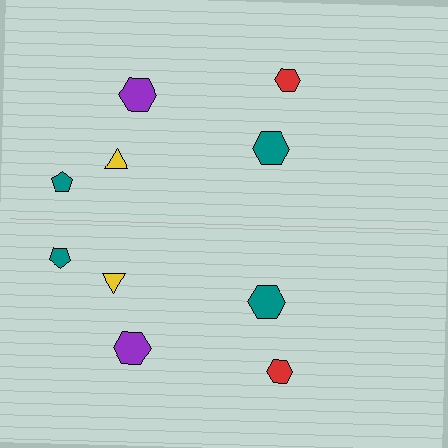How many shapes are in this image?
There are 10 shapes in this image.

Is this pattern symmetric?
Yes, this pattern has bilateral (reflection) symmetry.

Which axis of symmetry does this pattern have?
The pattern has a horizontal axis of symmetry running through the center of the image.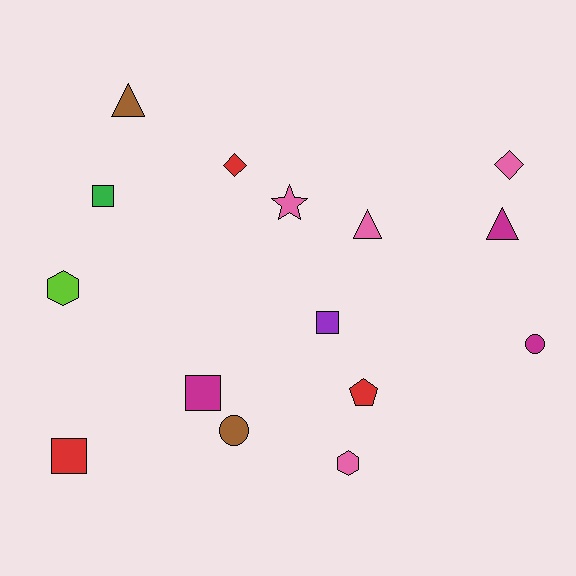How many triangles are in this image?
There are 3 triangles.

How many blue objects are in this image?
There are no blue objects.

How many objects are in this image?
There are 15 objects.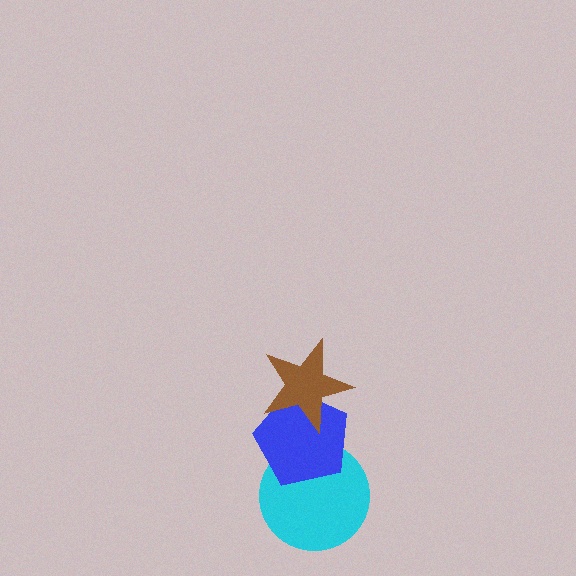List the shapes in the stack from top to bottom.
From top to bottom: the brown star, the blue pentagon, the cyan circle.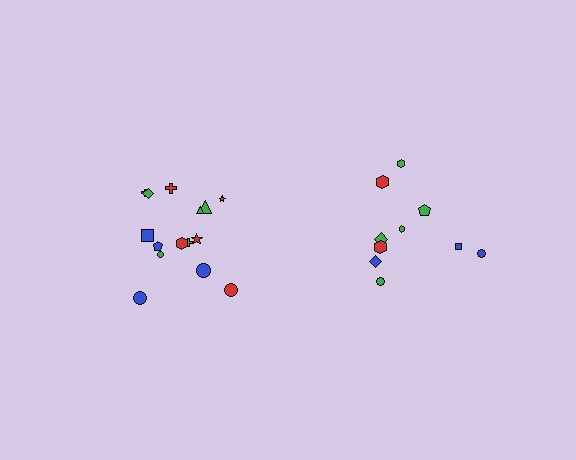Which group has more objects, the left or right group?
The left group.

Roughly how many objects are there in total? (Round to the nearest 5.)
Roughly 25 objects in total.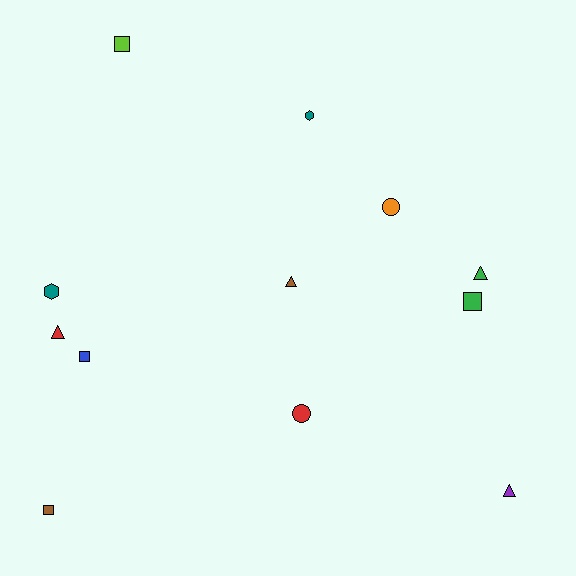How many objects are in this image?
There are 12 objects.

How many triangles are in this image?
There are 4 triangles.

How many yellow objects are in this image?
There are no yellow objects.